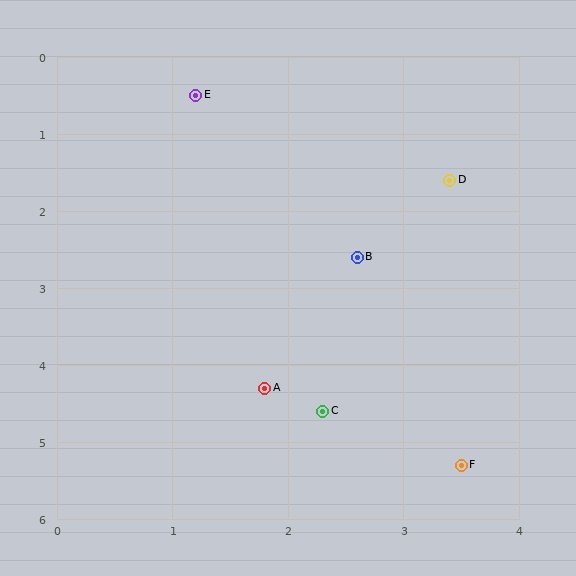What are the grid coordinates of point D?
Point D is at approximately (3.4, 1.6).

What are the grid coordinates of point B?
Point B is at approximately (2.6, 2.6).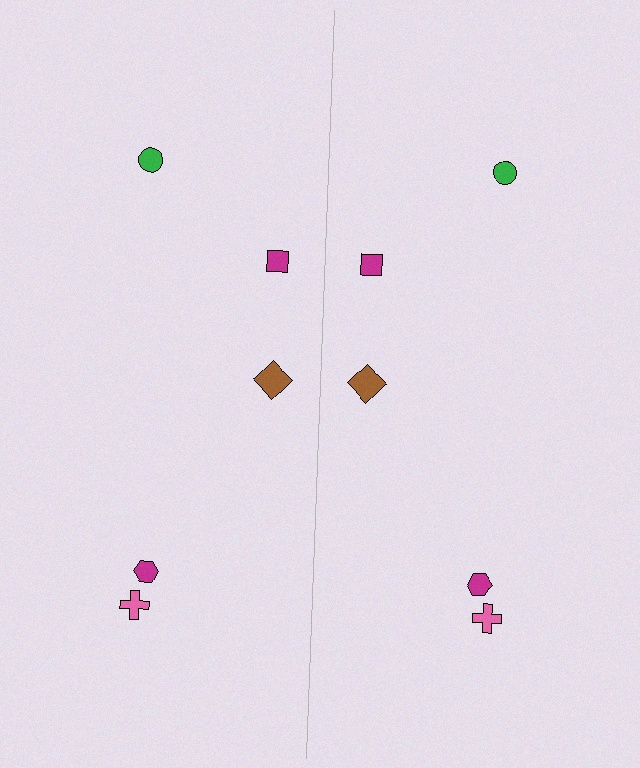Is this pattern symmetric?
Yes, this pattern has bilateral (reflection) symmetry.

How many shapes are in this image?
There are 10 shapes in this image.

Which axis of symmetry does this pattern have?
The pattern has a vertical axis of symmetry running through the center of the image.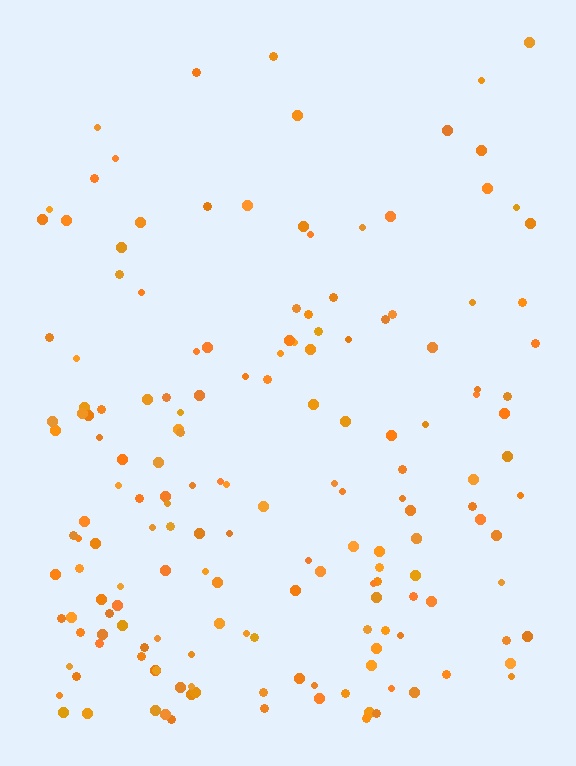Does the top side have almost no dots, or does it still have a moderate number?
Still a moderate number, just noticeably fewer than the bottom.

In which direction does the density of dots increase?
From top to bottom, with the bottom side densest.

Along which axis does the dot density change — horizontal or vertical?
Vertical.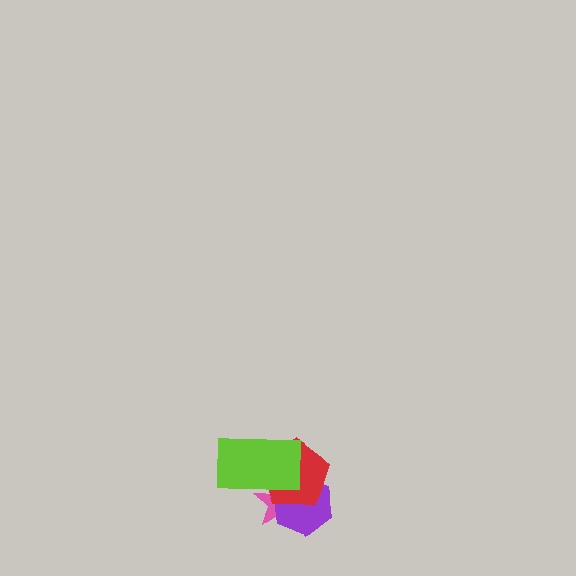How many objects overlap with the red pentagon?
3 objects overlap with the red pentagon.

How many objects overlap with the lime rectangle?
3 objects overlap with the lime rectangle.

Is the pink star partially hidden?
Yes, it is partially covered by another shape.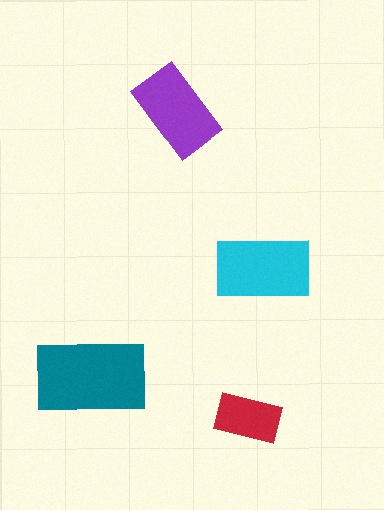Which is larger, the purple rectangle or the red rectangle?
The purple one.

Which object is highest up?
The purple rectangle is topmost.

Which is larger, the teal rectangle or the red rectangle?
The teal one.